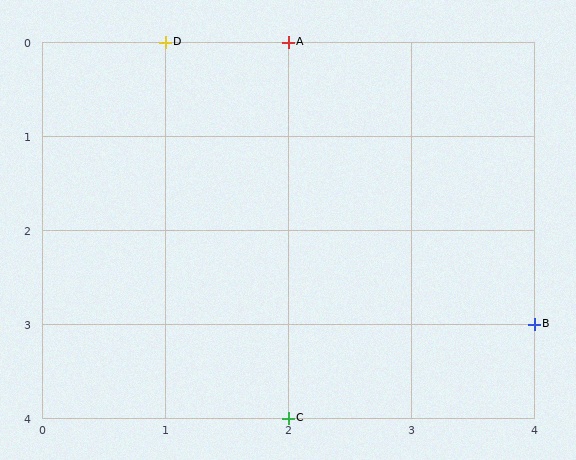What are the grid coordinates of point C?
Point C is at grid coordinates (2, 4).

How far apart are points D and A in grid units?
Points D and A are 1 column apart.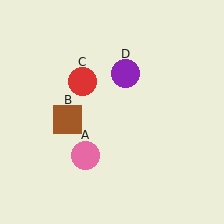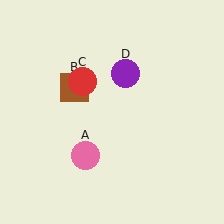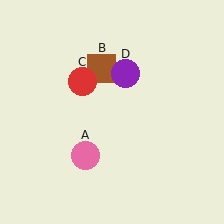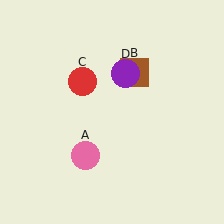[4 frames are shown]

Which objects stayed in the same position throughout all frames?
Pink circle (object A) and red circle (object C) and purple circle (object D) remained stationary.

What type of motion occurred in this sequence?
The brown square (object B) rotated clockwise around the center of the scene.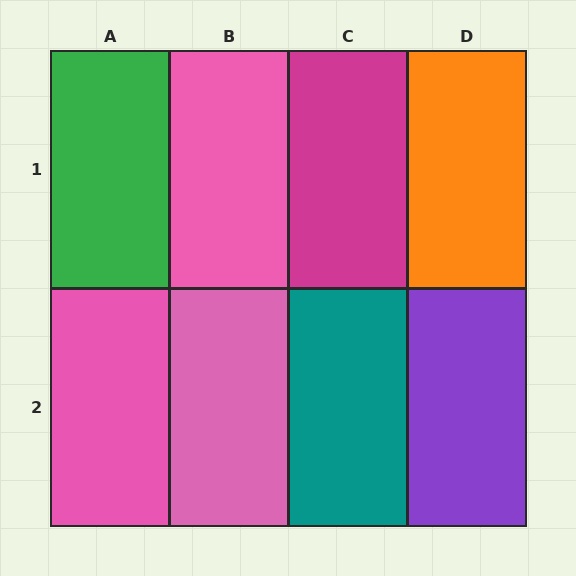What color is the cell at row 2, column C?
Teal.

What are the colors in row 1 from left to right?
Green, pink, magenta, orange.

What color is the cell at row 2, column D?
Purple.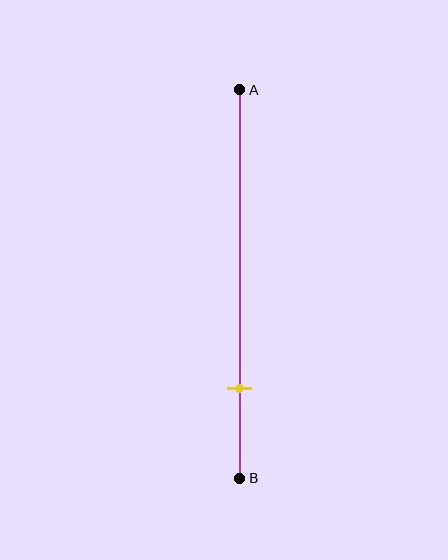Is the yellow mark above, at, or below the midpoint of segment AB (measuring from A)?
The yellow mark is below the midpoint of segment AB.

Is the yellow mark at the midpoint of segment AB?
No, the mark is at about 75% from A, not at the 50% midpoint.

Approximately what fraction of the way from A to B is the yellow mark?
The yellow mark is approximately 75% of the way from A to B.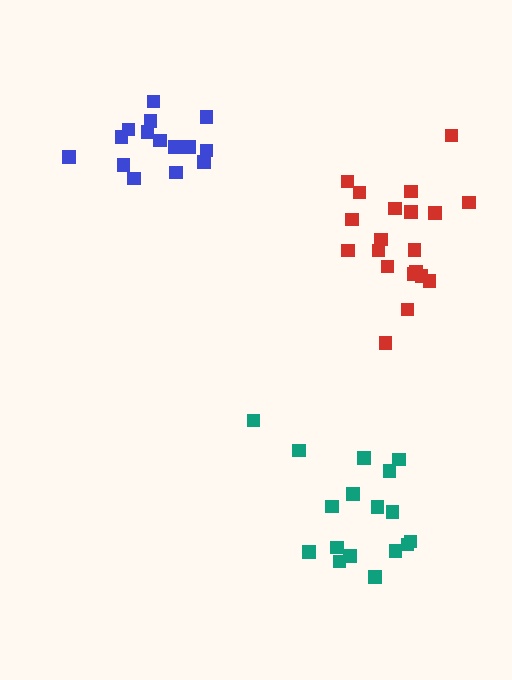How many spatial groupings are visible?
There are 3 spatial groupings.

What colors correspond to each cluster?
The clusters are colored: red, teal, blue.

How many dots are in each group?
Group 1: 20 dots, Group 2: 17 dots, Group 3: 15 dots (52 total).